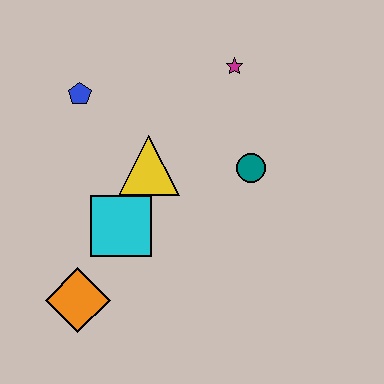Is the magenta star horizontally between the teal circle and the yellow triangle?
Yes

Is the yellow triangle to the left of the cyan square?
No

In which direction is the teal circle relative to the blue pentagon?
The teal circle is to the right of the blue pentagon.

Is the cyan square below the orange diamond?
No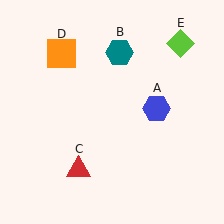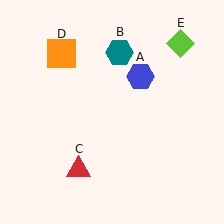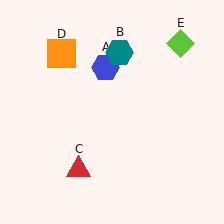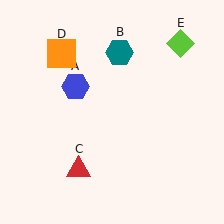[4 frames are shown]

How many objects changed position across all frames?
1 object changed position: blue hexagon (object A).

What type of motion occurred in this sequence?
The blue hexagon (object A) rotated counterclockwise around the center of the scene.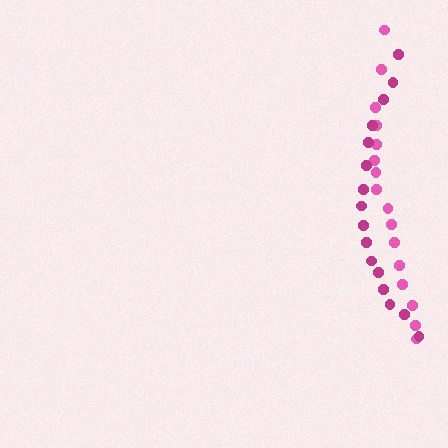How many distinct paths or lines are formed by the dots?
There are 2 distinct paths.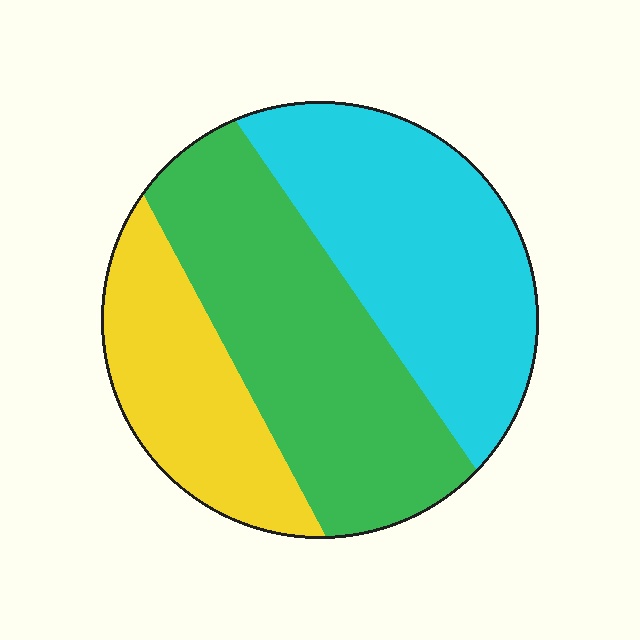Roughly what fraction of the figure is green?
Green takes up about two fifths (2/5) of the figure.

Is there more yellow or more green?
Green.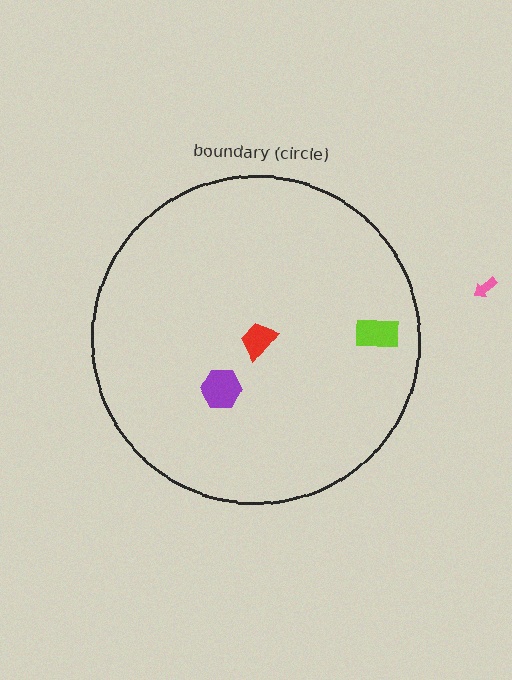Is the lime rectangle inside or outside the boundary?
Inside.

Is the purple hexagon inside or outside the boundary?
Inside.